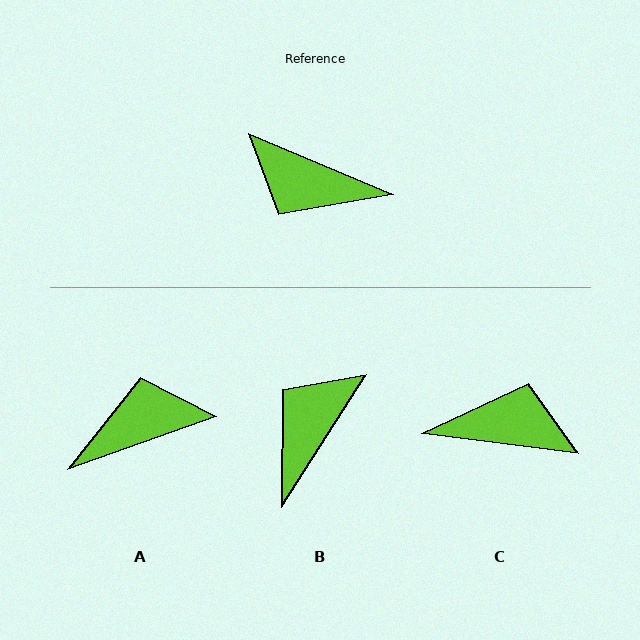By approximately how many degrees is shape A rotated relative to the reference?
Approximately 137 degrees clockwise.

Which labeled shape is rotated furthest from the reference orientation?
C, about 165 degrees away.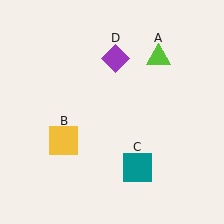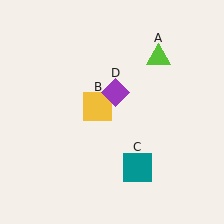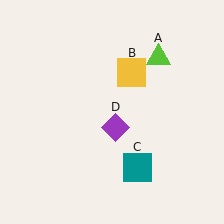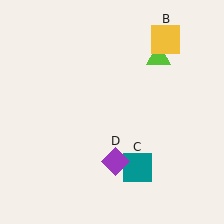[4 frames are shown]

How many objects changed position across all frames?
2 objects changed position: yellow square (object B), purple diamond (object D).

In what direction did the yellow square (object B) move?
The yellow square (object B) moved up and to the right.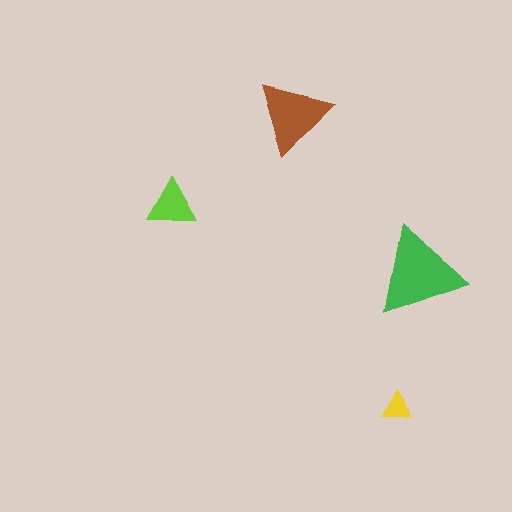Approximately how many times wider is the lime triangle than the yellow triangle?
About 1.5 times wider.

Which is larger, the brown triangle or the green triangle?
The green one.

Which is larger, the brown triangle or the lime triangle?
The brown one.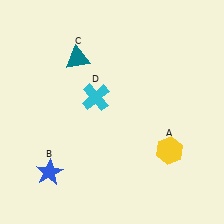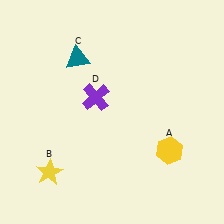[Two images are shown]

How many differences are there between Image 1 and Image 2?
There are 2 differences between the two images.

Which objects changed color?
B changed from blue to yellow. D changed from cyan to purple.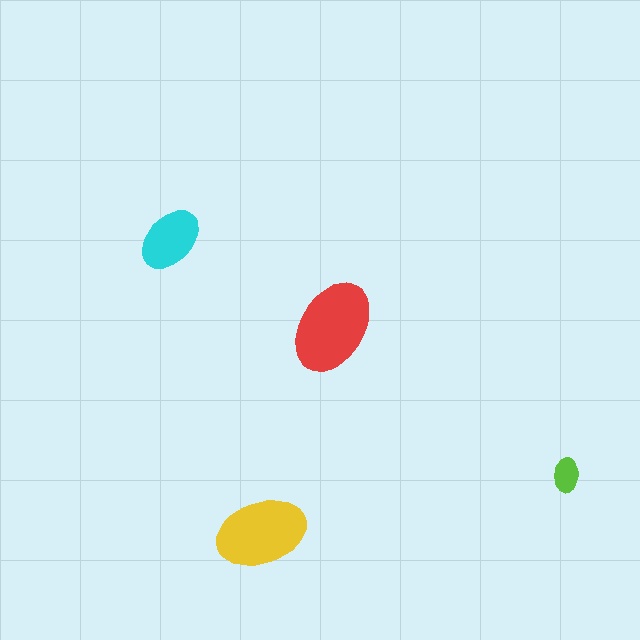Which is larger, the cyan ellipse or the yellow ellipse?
The yellow one.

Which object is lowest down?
The yellow ellipse is bottommost.